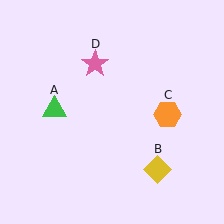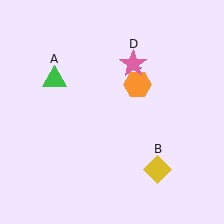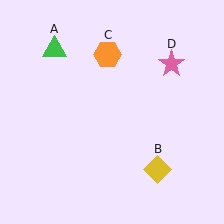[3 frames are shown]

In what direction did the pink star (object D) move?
The pink star (object D) moved right.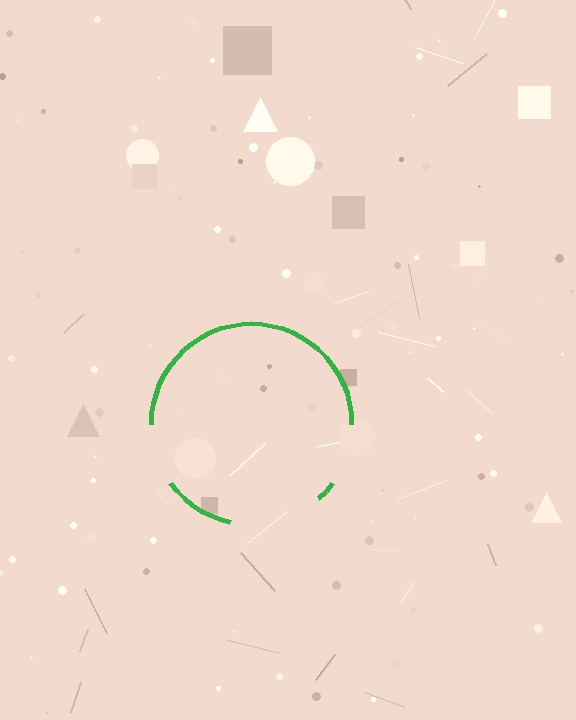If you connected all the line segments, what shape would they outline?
They would outline a circle.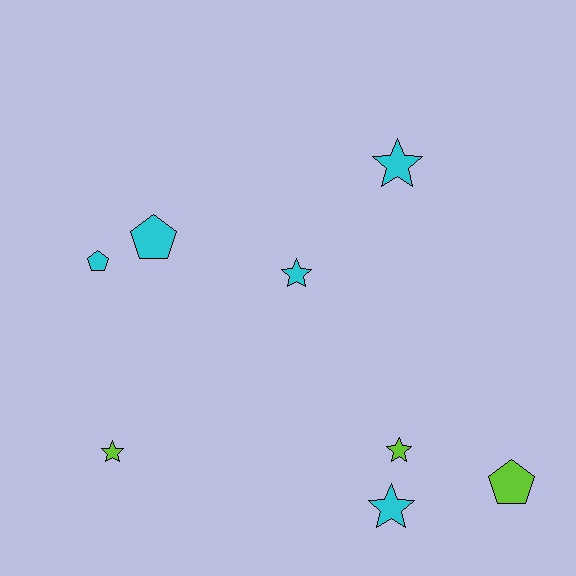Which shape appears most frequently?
Star, with 5 objects.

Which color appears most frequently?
Cyan, with 5 objects.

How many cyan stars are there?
There are 3 cyan stars.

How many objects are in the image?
There are 8 objects.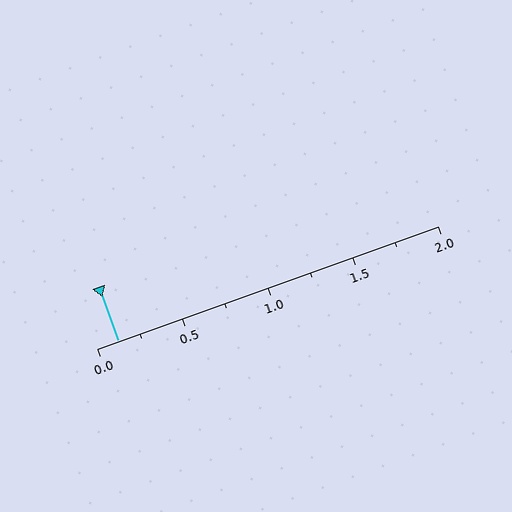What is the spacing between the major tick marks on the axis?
The major ticks are spaced 0.5 apart.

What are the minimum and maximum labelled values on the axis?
The axis runs from 0.0 to 2.0.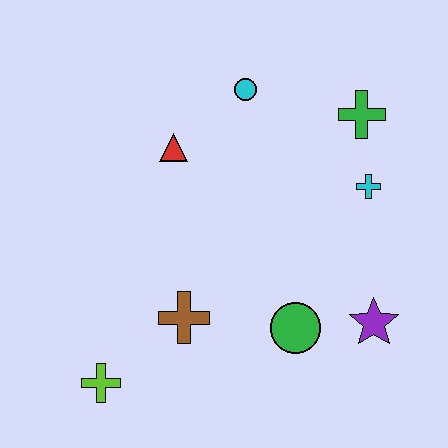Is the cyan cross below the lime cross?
No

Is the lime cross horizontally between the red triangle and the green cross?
No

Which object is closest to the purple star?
The green circle is closest to the purple star.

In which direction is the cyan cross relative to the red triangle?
The cyan cross is to the right of the red triangle.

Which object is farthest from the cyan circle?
The lime cross is farthest from the cyan circle.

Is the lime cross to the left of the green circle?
Yes